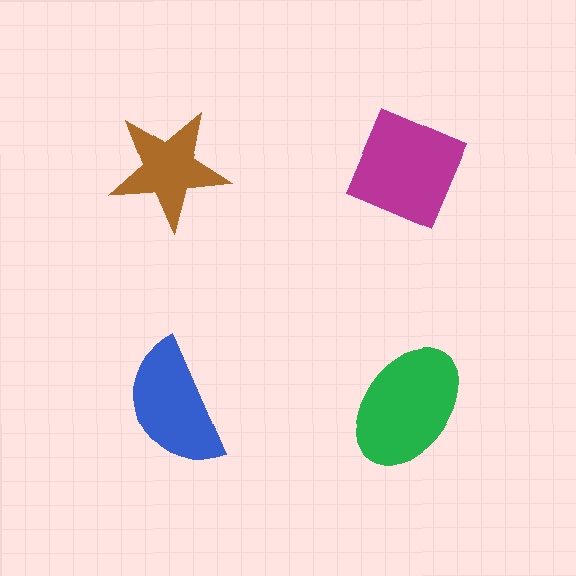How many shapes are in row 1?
2 shapes.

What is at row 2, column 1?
A blue semicircle.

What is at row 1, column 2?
A magenta diamond.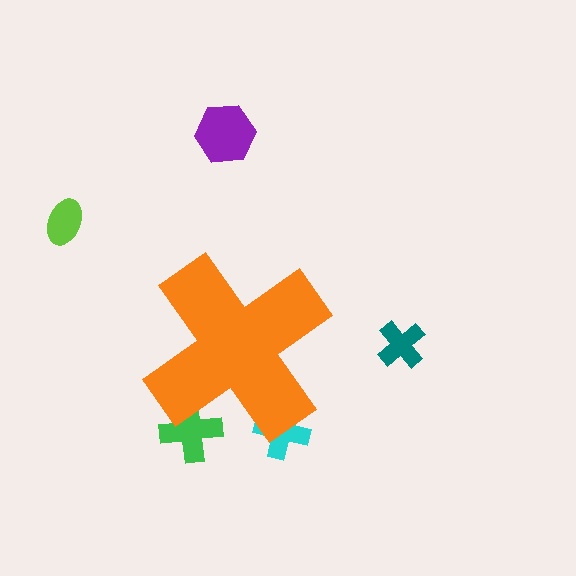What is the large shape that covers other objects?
An orange cross.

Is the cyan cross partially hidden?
Yes, the cyan cross is partially hidden behind the orange cross.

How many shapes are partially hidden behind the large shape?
2 shapes are partially hidden.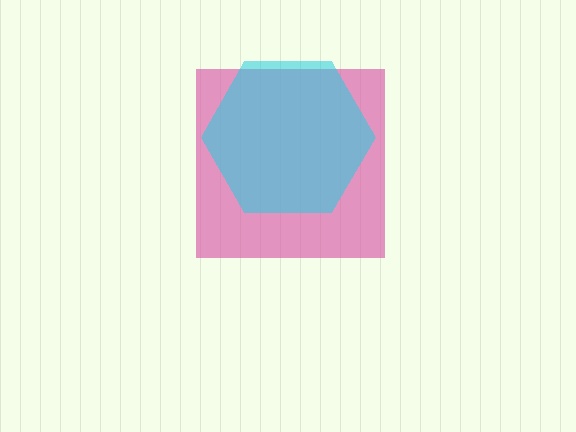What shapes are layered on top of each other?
The layered shapes are: a pink square, a cyan hexagon.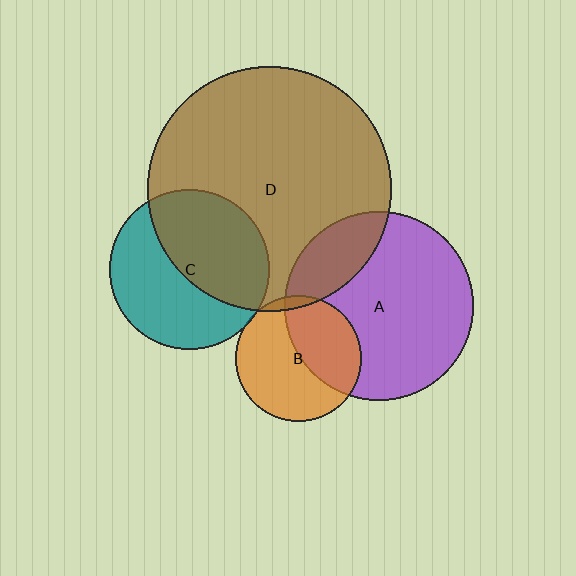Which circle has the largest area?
Circle D (brown).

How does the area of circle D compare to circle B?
Approximately 3.8 times.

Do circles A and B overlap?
Yes.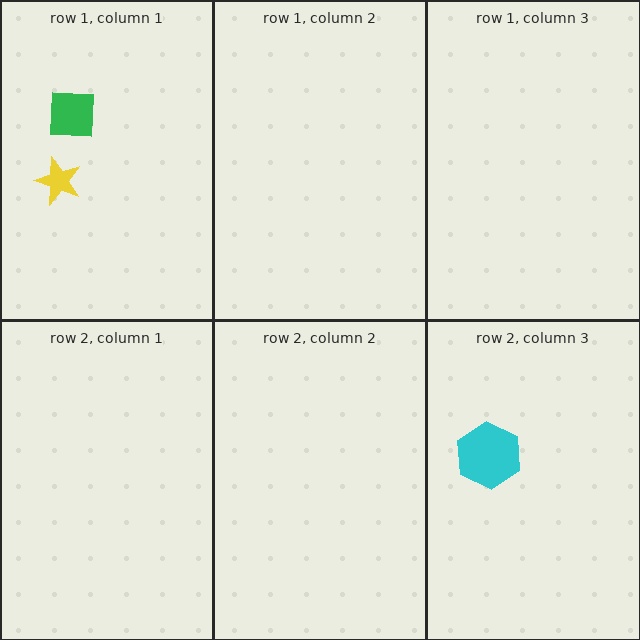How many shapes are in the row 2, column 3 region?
1.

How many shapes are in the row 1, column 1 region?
2.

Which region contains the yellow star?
The row 1, column 1 region.